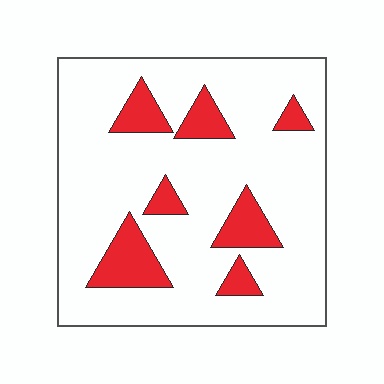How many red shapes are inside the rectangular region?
7.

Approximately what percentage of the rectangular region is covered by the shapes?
Approximately 15%.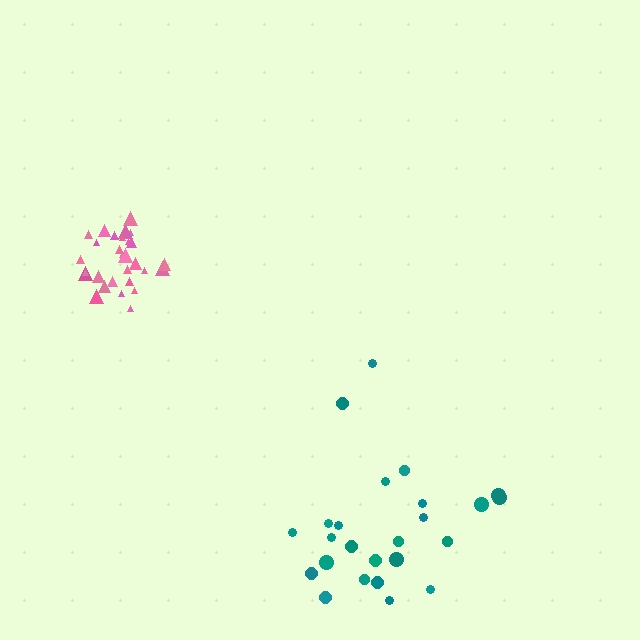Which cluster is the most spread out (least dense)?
Teal.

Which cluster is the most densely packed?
Pink.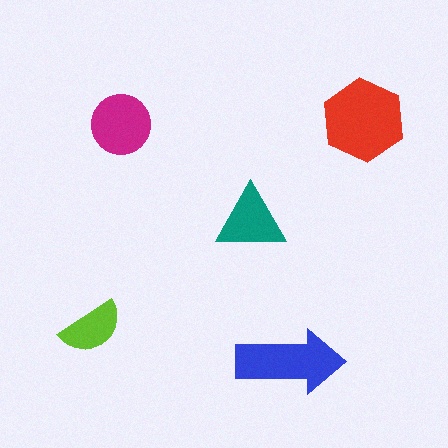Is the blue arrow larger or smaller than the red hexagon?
Smaller.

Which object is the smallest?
The lime semicircle.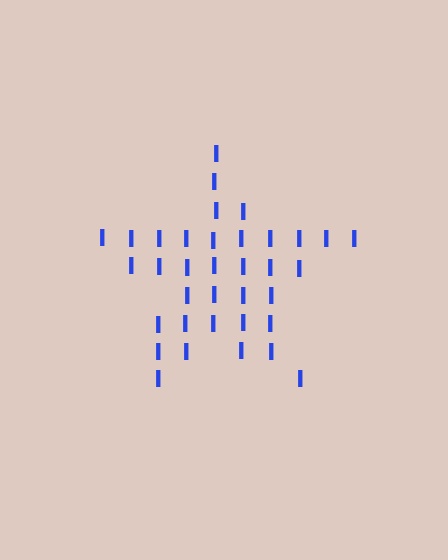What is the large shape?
The large shape is a star.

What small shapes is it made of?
It is made of small letter I's.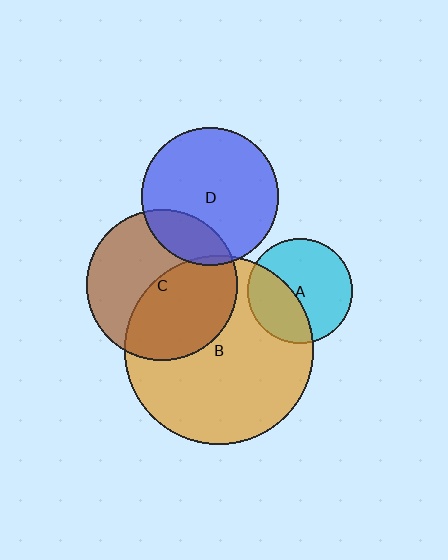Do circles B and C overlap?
Yes.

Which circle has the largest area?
Circle B (orange).